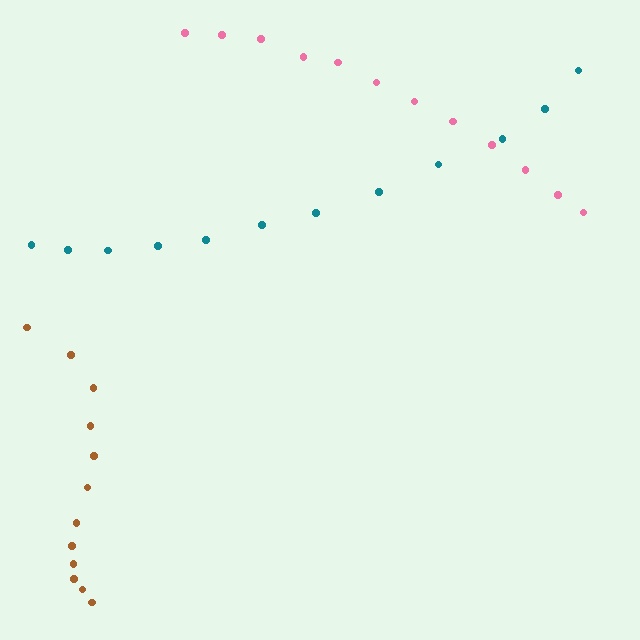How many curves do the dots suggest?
There are 3 distinct paths.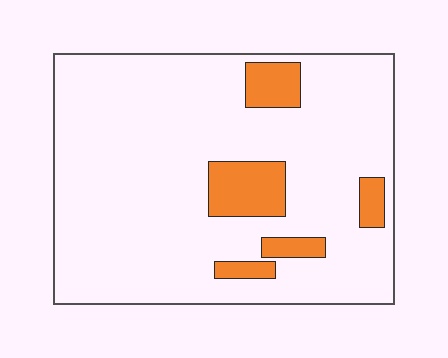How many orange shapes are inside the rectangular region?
5.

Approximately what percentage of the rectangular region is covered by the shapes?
Approximately 10%.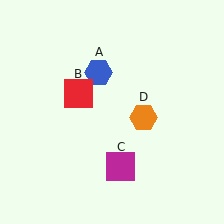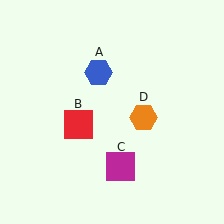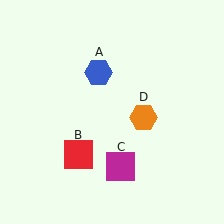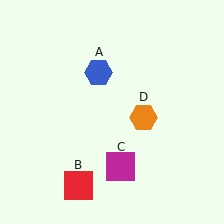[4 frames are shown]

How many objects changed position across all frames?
1 object changed position: red square (object B).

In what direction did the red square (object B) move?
The red square (object B) moved down.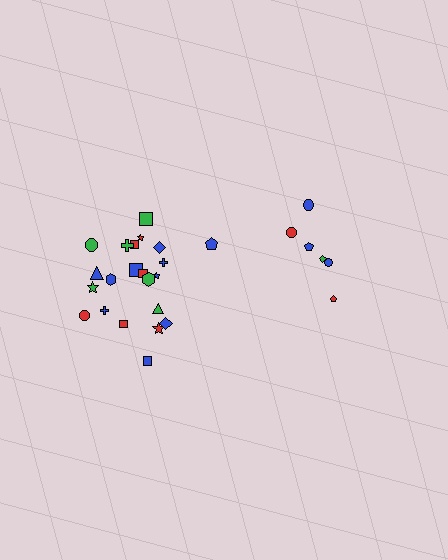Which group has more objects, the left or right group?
The left group.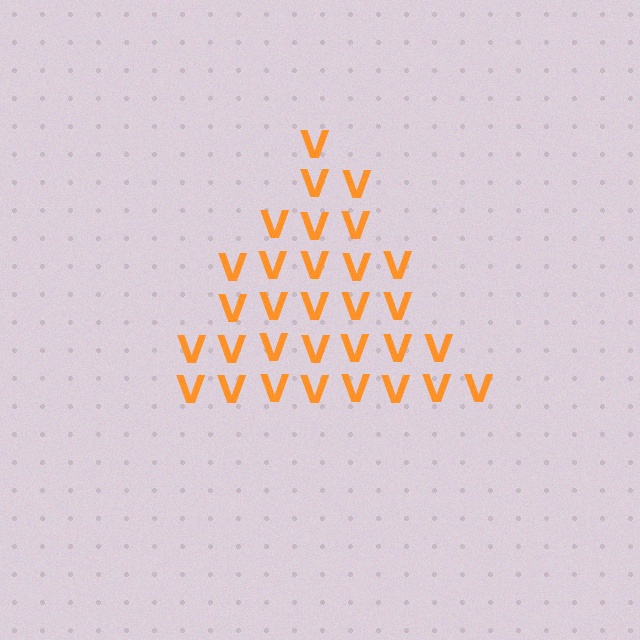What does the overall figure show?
The overall figure shows a triangle.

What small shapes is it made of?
It is made of small letter V's.